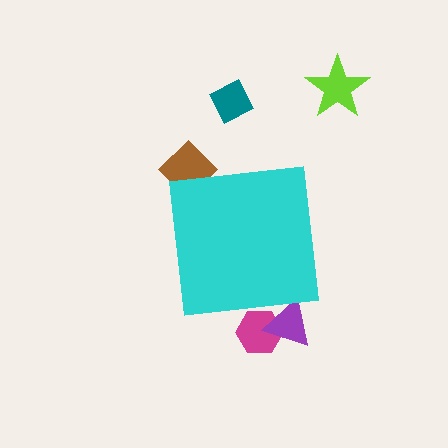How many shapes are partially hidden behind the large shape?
3 shapes are partially hidden.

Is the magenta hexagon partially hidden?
Yes, the magenta hexagon is partially hidden behind the cyan square.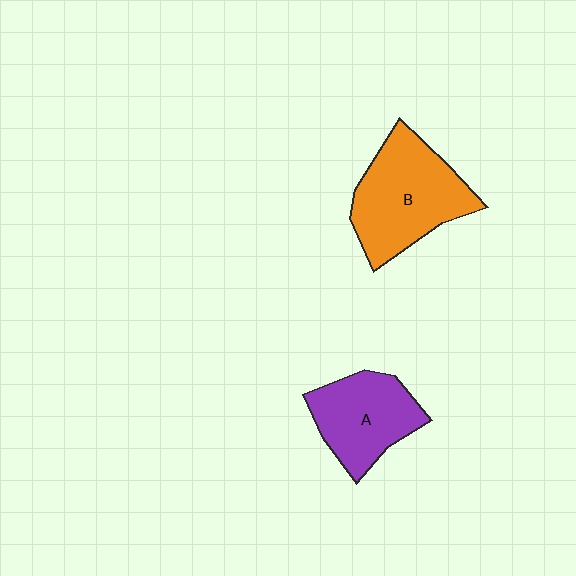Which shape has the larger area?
Shape B (orange).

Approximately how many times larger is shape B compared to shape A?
Approximately 1.3 times.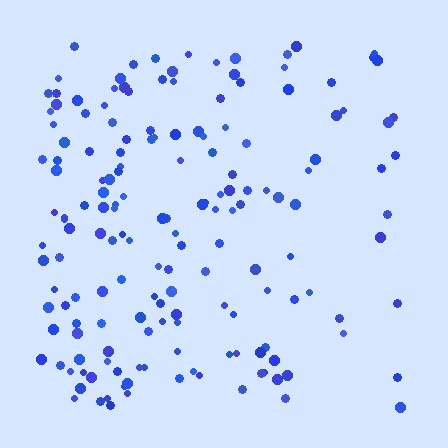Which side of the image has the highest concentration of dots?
The left.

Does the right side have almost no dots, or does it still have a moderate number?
Still a moderate number, just noticeably fewer than the left.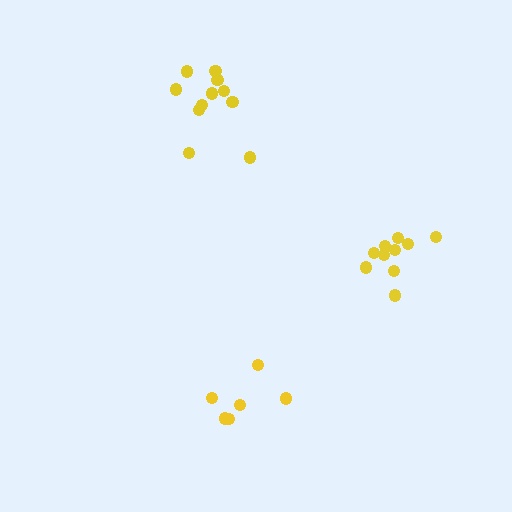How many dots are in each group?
Group 1: 10 dots, Group 2: 6 dots, Group 3: 11 dots (27 total).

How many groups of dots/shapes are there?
There are 3 groups.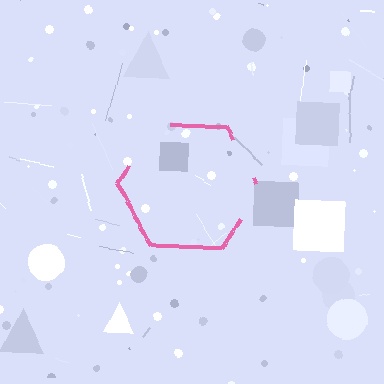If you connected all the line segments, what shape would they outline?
They would outline a hexagon.